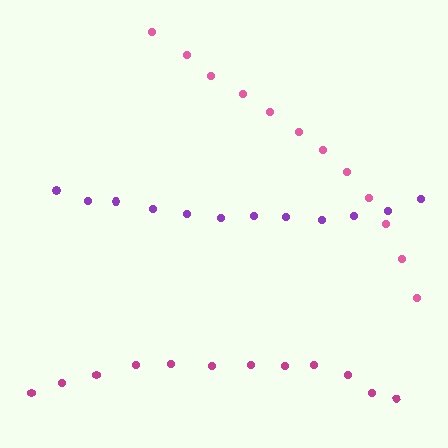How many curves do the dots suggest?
There are 3 distinct paths.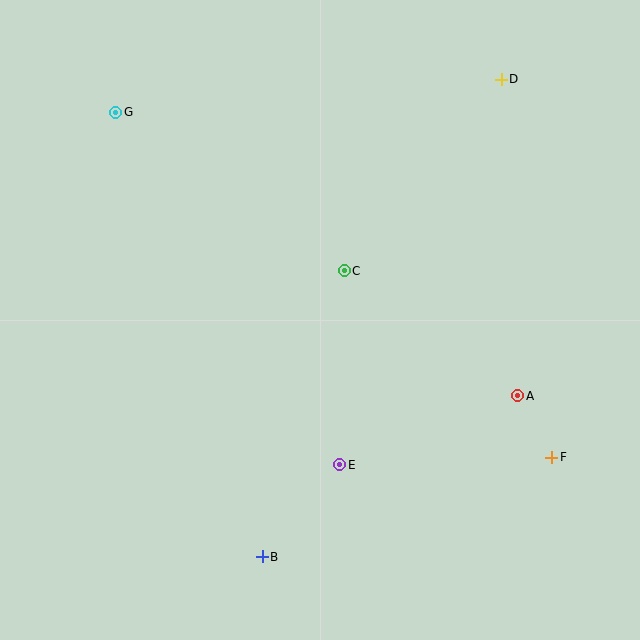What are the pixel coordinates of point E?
Point E is at (340, 465).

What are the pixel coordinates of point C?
Point C is at (344, 271).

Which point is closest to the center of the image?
Point C at (344, 271) is closest to the center.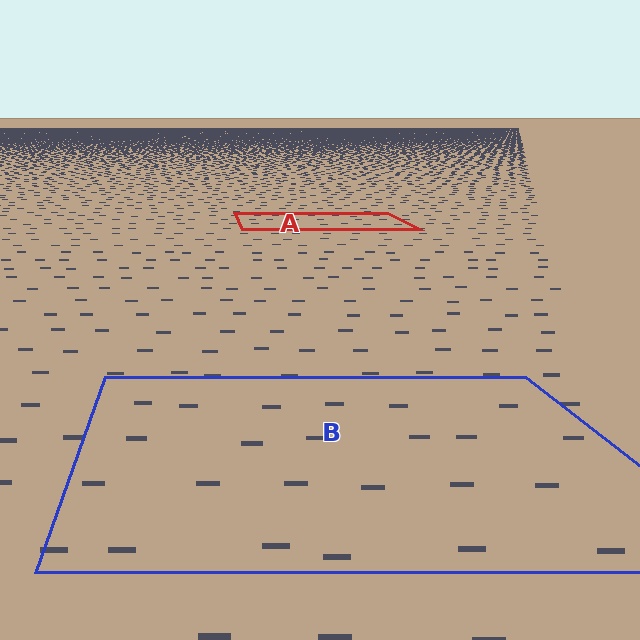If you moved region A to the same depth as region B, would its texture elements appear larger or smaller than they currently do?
They would appear larger. At a closer depth, the same texture elements are projected at a bigger on-screen size.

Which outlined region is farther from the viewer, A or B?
Region A is farther from the viewer — the texture elements inside it appear smaller and more densely packed.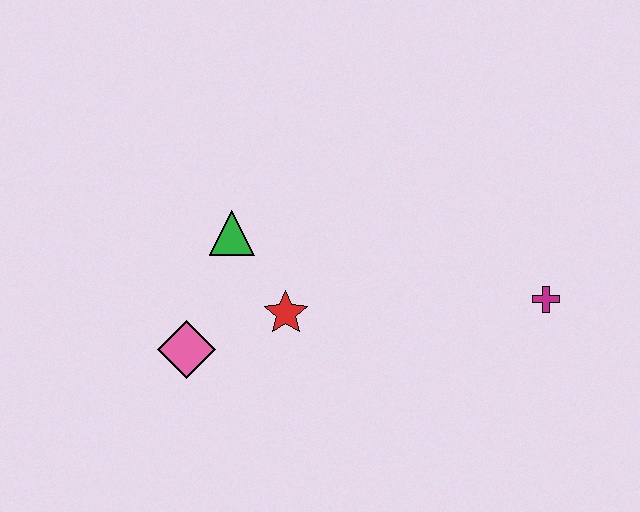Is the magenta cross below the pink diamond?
No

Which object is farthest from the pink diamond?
The magenta cross is farthest from the pink diamond.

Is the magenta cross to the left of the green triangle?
No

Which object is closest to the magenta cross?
The red star is closest to the magenta cross.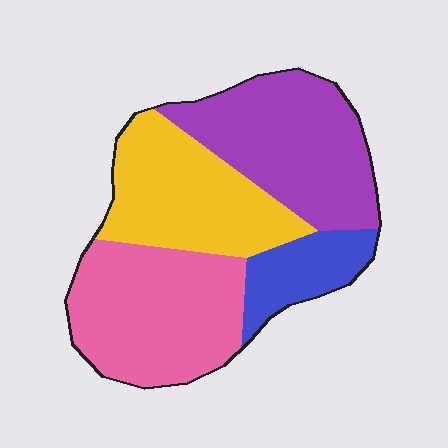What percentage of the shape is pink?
Pink covers about 30% of the shape.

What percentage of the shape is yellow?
Yellow covers around 25% of the shape.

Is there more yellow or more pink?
Pink.